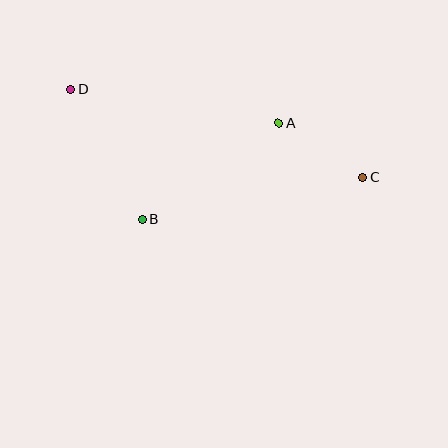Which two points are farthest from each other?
Points C and D are farthest from each other.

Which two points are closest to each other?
Points A and C are closest to each other.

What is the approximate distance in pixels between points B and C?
The distance between B and C is approximately 225 pixels.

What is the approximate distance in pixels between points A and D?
The distance between A and D is approximately 210 pixels.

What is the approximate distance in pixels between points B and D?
The distance between B and D is approximately 149 pixels.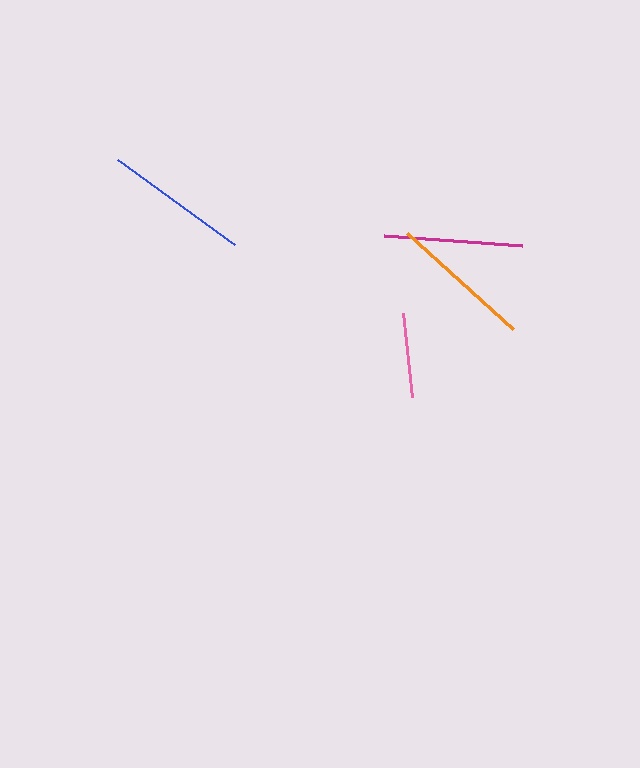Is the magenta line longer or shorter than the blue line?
The blue line is longer than the magenta line.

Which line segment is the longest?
The blue line is the longest at approximately 145 pixels.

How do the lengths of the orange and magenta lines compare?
The orange and magenta lines are approximately the same length.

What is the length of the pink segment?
The pink segment is approximately 84 pixels long.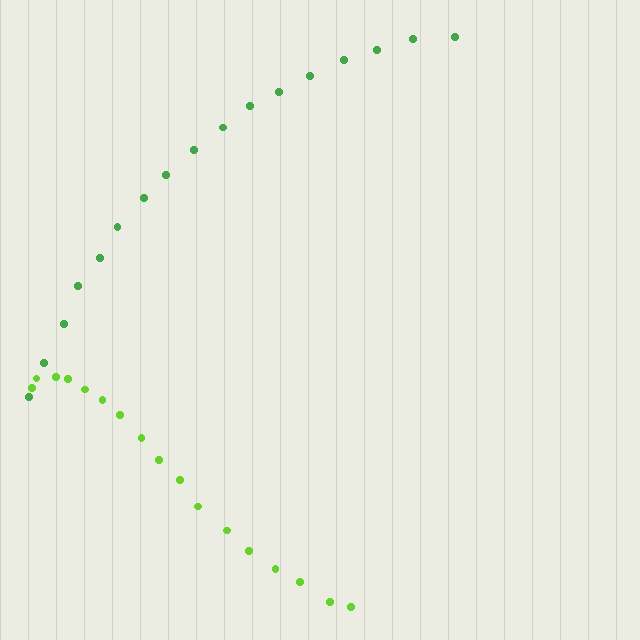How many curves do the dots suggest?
There are 2 distinct paths.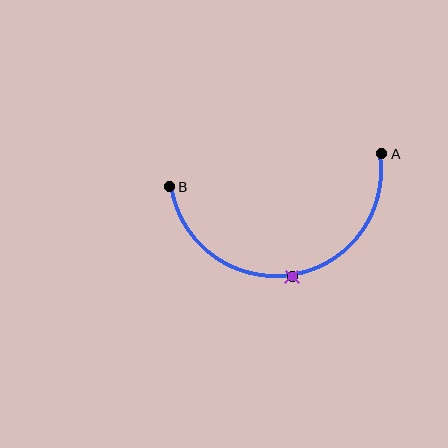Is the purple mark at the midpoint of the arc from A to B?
Yes. The purple mark lies on the arc at equal arc-length from both A and B — it is the arc midpoint.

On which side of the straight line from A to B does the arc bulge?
The arc bulges below the straight line connecting A and B.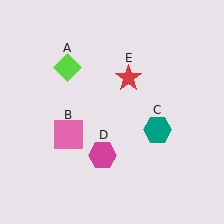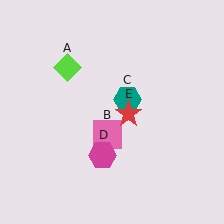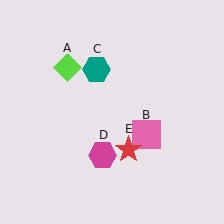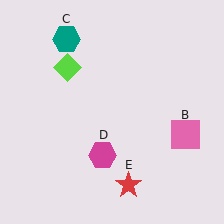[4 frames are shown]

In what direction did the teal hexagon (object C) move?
The teal hexagon (object C) moved up and to the left.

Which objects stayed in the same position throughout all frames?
Lime diamond (object A) and magenta hexagon (object D) remained stationary.